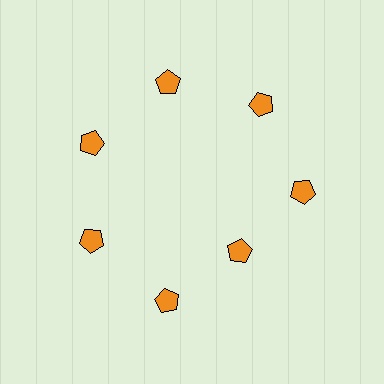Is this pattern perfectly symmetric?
No. The 7 orange pentagons are arranged in a ring, but one element near the 5 o'clock position is pulled inward toward the center, breaking the 7-fold rotational symmetry.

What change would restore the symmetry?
The symmetry would be restored by moving it outward, back onto the ring so that all 7 pentagons sit at equal angles and equal distance from the center.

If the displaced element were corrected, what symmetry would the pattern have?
It would have 7-fold rotational symmetry — the pattern would map onto itself every 51 degrees.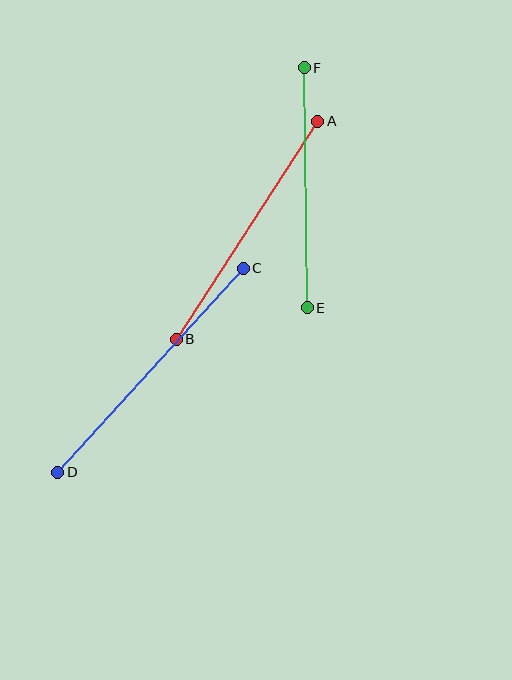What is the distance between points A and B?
The distance is approximately 260 pixels.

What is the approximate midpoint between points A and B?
The midpoint is at approximately (247, 230) pixels.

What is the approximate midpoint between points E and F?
The midpoint is at approximately (306, 188) pixels.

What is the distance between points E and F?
The distance is approximately 240 pixels.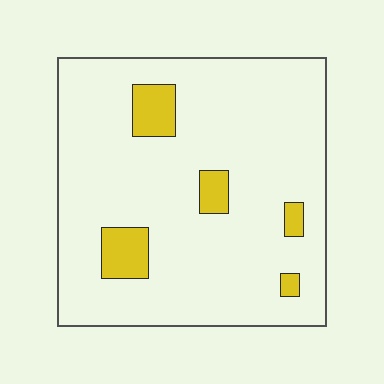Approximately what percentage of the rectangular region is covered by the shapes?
Approximately 10%.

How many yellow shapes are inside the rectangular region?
5.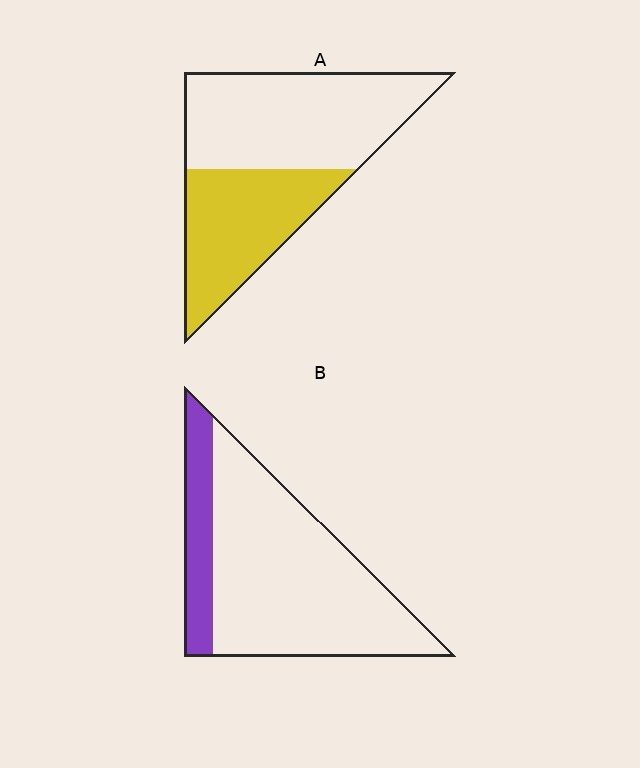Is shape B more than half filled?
No.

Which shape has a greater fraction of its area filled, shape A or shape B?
Shape A.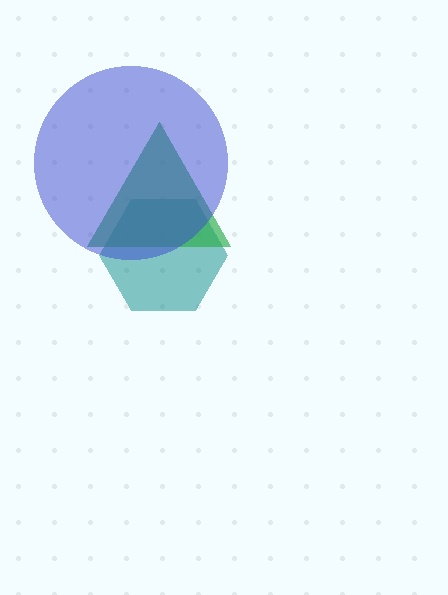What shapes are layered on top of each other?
The layered shapes are: a teal hexagon, a green triangle, a blue circle.